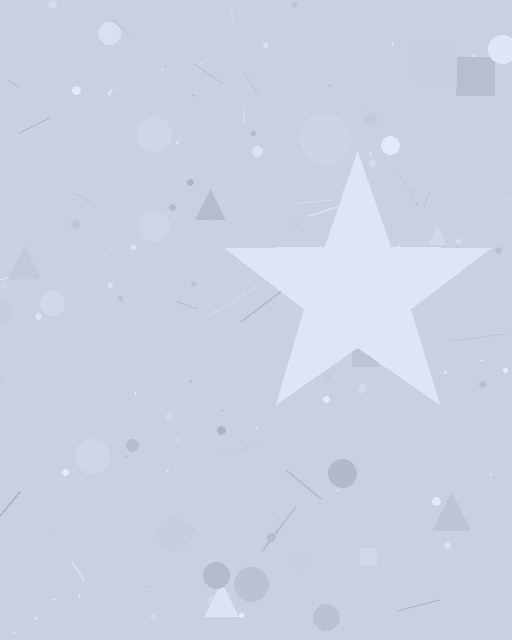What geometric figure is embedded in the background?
A star is embedded in the background.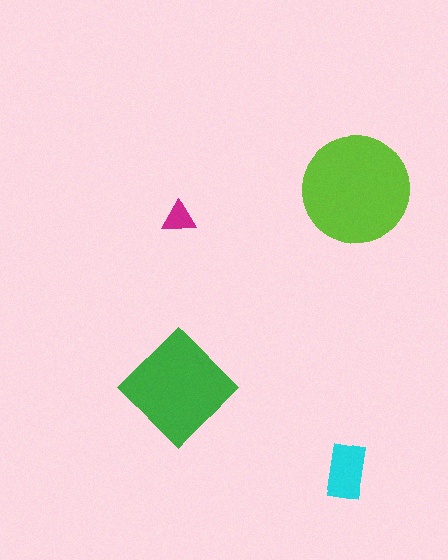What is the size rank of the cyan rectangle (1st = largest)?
3rd.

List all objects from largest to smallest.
The lime circle, the green diamond, the cyan rectangle, the magenta triangle.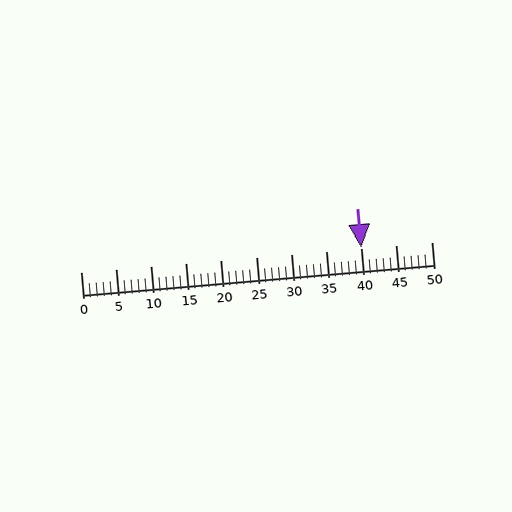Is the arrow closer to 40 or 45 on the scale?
The arrow is closer to 40.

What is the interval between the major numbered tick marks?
The major tick marks are spaced 5 units apart.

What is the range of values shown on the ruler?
The ruler shows values from 0 to 50.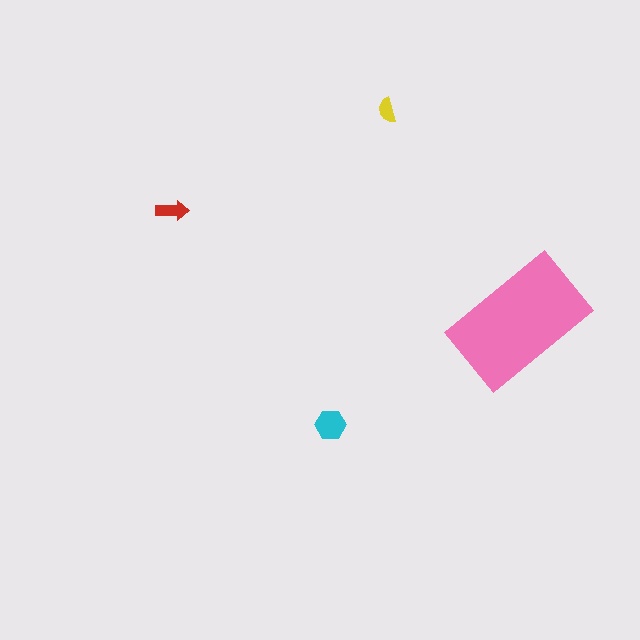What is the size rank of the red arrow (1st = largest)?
3rd.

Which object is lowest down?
The cyan hexagon is bottommost.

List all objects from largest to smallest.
The pink rectangle, the cyan hexagon, the red arrow, the yellow semicircle.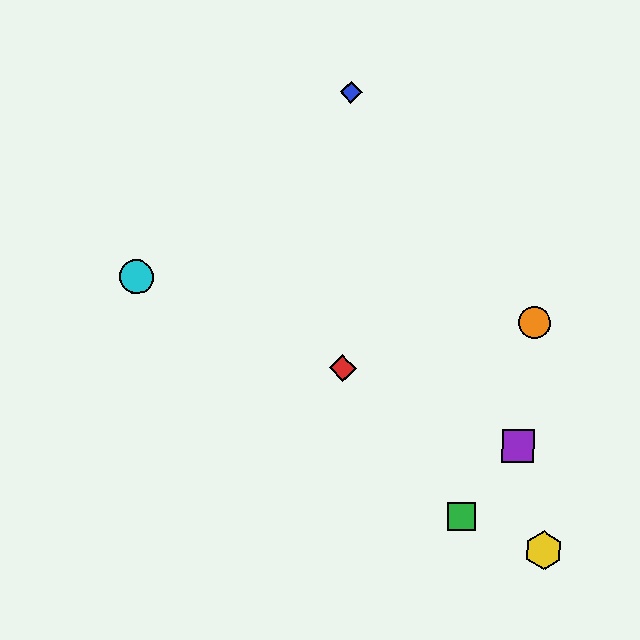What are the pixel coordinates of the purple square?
The purple square is at (518, 446).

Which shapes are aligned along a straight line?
The red diamond, the purple square, the cyan circle are aligned along a straight line.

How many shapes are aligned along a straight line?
3 shapes (the red diamond, the purple square, the cyan circle) are aligned along a straight line.